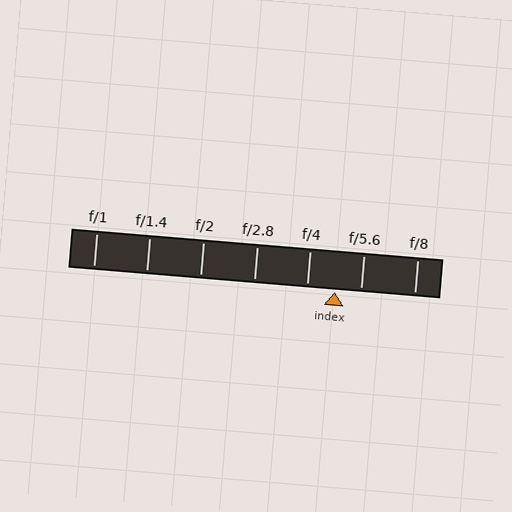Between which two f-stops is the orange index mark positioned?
The index mark is between f/4 and f/5.6.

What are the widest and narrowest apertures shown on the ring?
The widest aperture shown is f/1 and the narrowest is f/8.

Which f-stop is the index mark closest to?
The index mark is closest to f/5.6.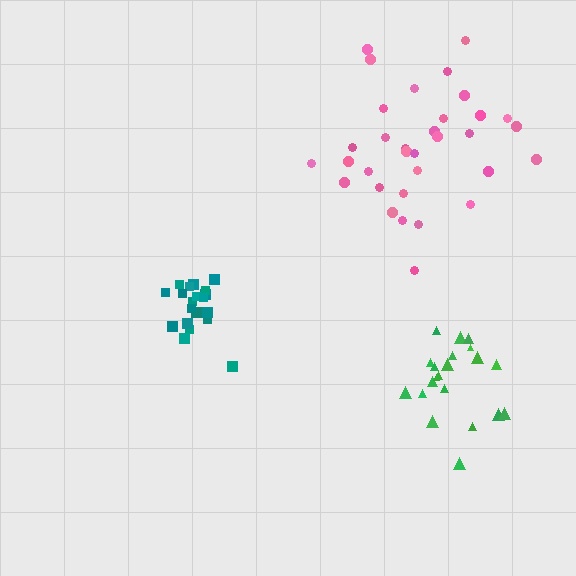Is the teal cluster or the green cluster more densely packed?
Teal.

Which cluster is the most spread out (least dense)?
Pink.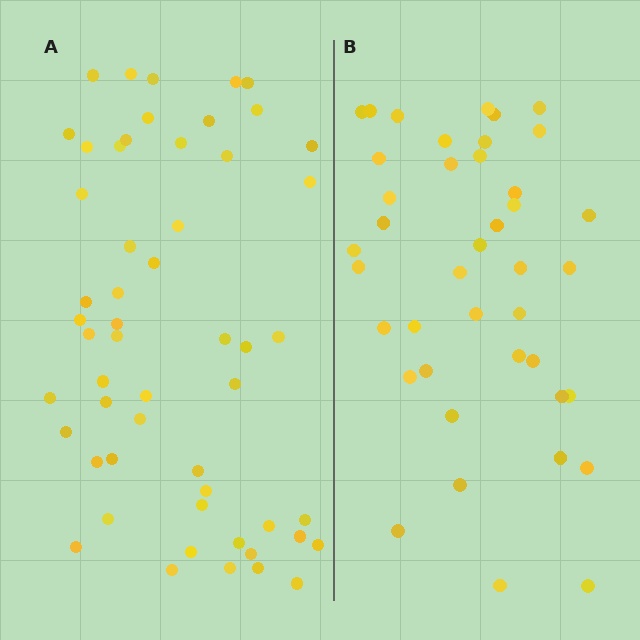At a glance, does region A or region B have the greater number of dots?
Region A (the left region) has more dots.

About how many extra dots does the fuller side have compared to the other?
Region A has approximately 15 more dots than region B.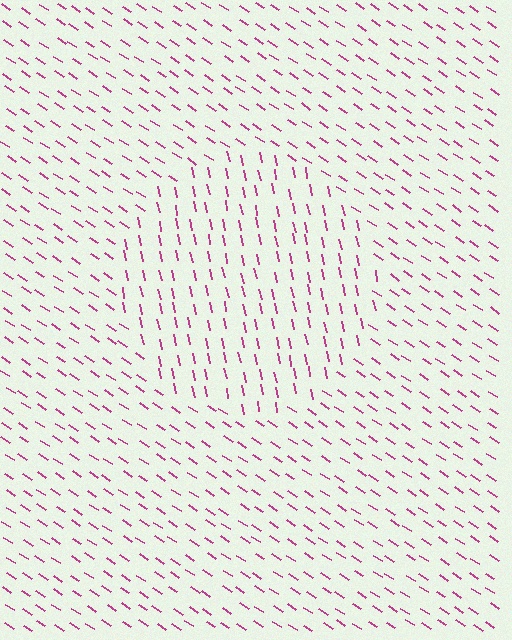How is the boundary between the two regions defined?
The boundary is defined purely by a change in line orientation (approximately 45 degrees difference). All lines are the same color and thickness.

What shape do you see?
I see a circle.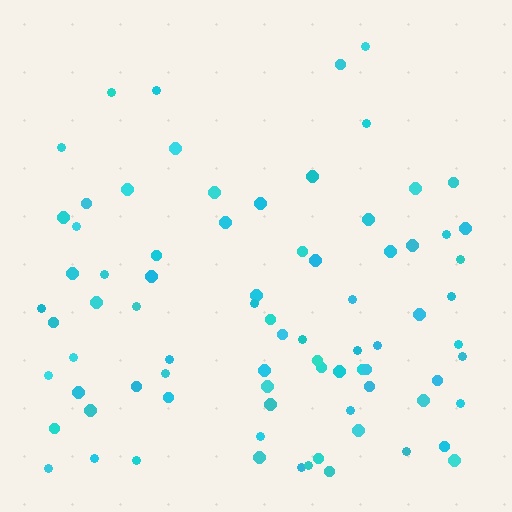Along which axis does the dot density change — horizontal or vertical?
Vertical.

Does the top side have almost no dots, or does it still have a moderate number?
Still a moderate number, just noticeably fewer than the bottom.